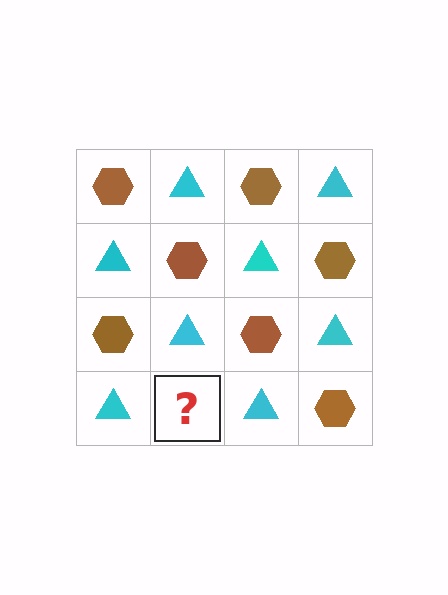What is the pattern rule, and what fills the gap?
The rule is that it alternates brown hexagon and cyan triangle in a checkerboard pattern. The gap should be filled with a brown hexagon.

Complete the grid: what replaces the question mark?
The question mark should be replaced with a brown hexagon.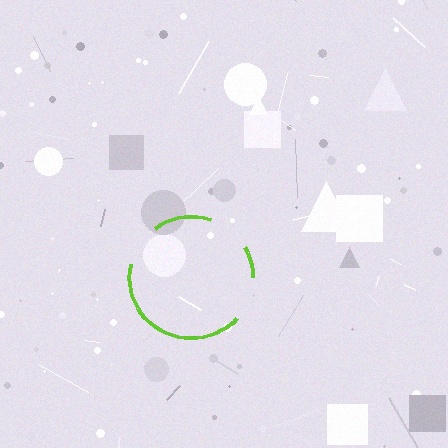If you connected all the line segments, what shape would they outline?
They would outline a circle.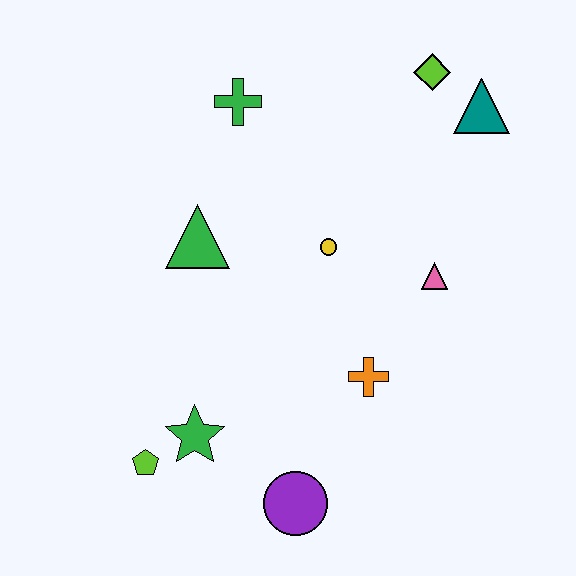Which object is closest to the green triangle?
The yellow circle is closest to the green triangle.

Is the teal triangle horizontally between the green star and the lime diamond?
No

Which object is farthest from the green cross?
The purple circle is farthest from the green cross.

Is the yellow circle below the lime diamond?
Yes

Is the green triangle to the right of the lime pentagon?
Yes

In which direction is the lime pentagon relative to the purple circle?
The lime pentagon is to the left of the purple circle.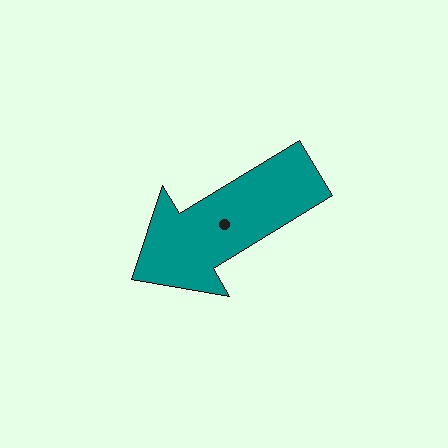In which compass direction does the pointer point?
Southwest.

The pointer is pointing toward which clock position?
Roughly 8 o'clock.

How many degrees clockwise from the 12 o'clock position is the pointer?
Approximately 239 degrees.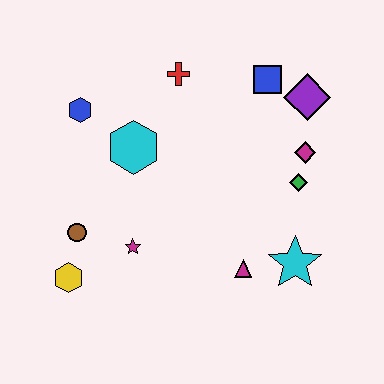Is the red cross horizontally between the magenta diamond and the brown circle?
Yes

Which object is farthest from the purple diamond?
The yellow hexagon is farthest from the purple diamond.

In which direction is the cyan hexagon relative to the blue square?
The cyan hexagon is to the left of the blue square.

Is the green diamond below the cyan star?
No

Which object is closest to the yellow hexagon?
The brown circle is closest to the yellow hexagon.